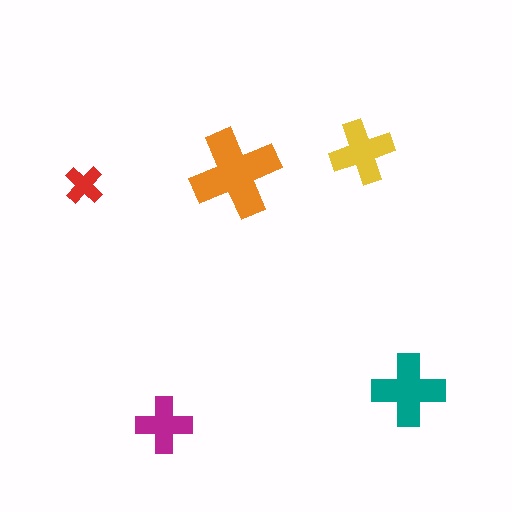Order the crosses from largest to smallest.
the orange one, the teal one, the yellow one, the magenta one, the red one.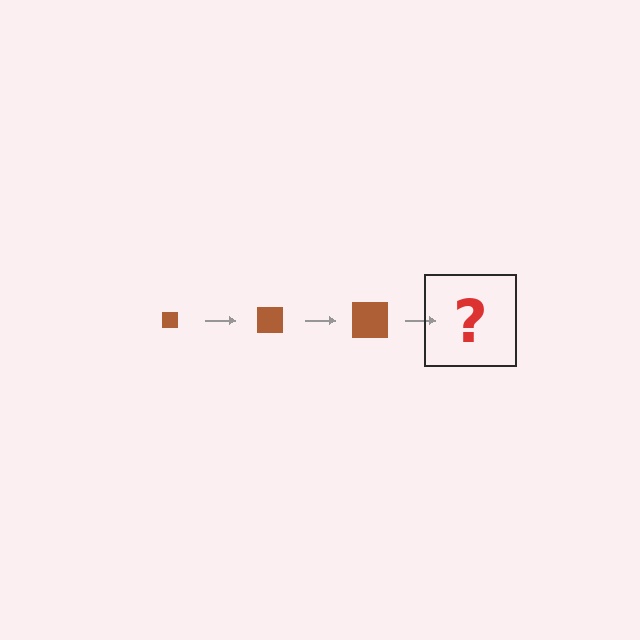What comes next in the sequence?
The next element should be a brown square, larger than the previous one.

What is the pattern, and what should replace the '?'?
The pattern is that the square gets progressively larger each step. The '?' should be a brown square, larger than the previous one.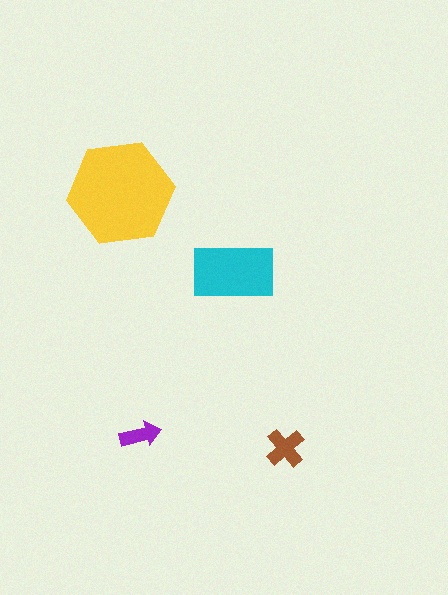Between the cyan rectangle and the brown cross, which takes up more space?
The cyan rectangle.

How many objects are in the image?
There are 4 objects in the image.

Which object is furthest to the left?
The yellow hexagon is leftmost.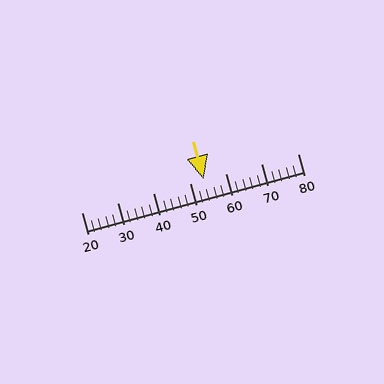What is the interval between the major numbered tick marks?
The major tick marks are spaced 10 units apart.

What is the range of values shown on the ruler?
The ruler shows values from 20 to 80.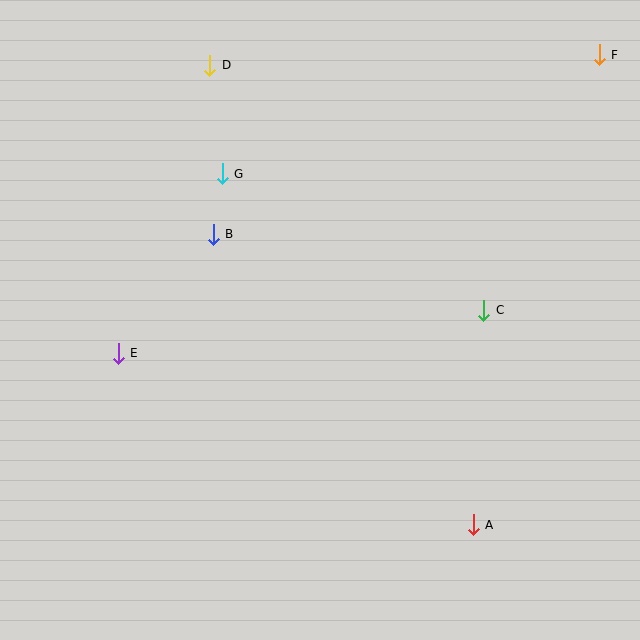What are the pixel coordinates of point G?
Point G is at (222, 174).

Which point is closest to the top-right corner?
Point F is closest to the top-right corner.